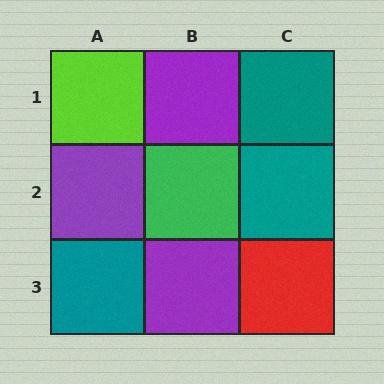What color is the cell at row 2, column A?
Purple.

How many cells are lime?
1 cell is lime.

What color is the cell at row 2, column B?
Green.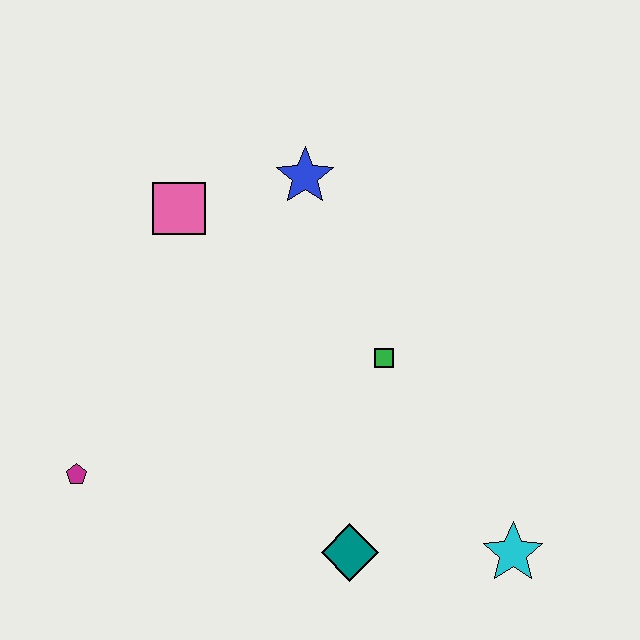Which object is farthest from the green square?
The magenta pentagon is farthest from the green square.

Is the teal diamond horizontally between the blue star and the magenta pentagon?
No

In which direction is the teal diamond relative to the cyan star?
The teal diamond is to the left of the cyan star.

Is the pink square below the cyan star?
No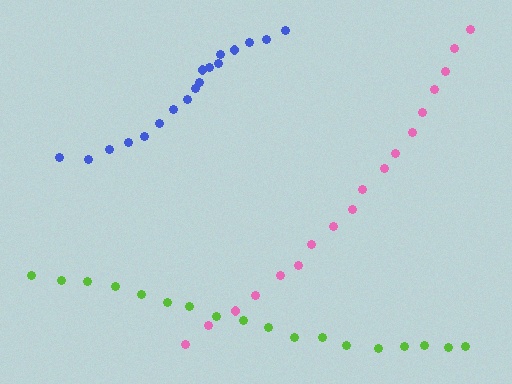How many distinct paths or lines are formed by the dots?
There are 3 distinct paths.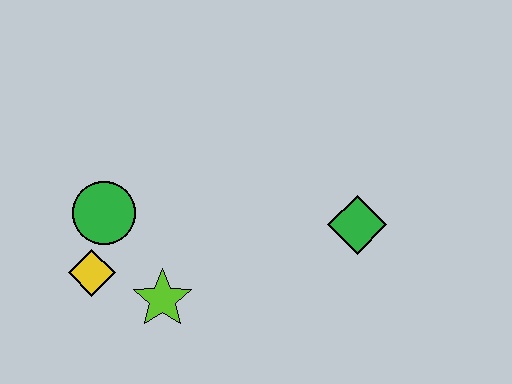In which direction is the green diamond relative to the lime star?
The green diamond is to the right of the lime star.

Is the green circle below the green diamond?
No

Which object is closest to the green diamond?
The lime star is closest to the green diamond.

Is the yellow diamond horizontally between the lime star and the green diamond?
No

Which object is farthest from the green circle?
The green diamond is farthest from the green circle.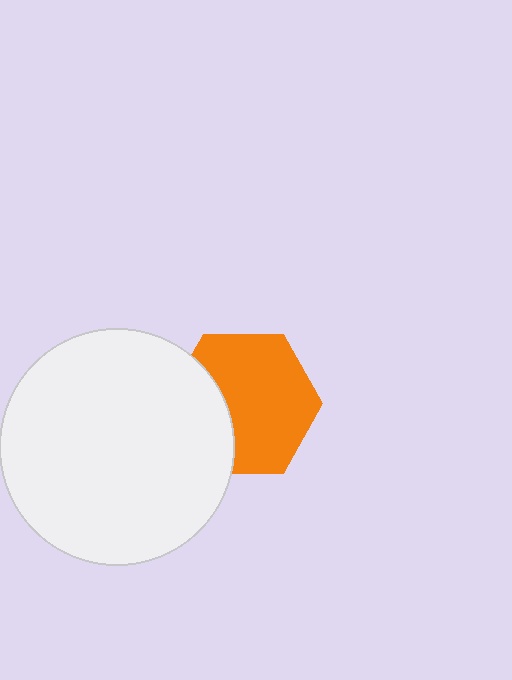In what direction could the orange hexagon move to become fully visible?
The orange hexagon could move right. That would shift it out from behind the white circle entirely.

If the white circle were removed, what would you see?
You would see the complete orange hexagon.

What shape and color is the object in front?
The object in front is a white circle.